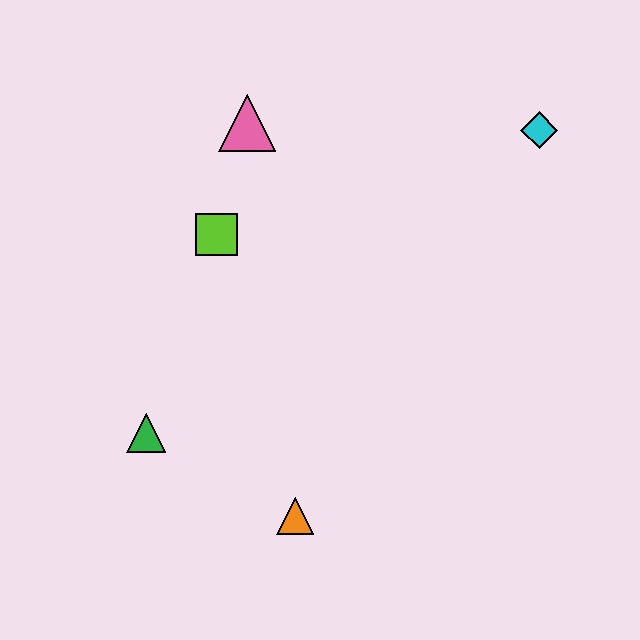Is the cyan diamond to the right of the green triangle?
Yes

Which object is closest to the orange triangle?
The green triangle is closest to the orange triangle.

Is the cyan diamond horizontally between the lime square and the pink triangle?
No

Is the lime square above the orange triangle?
Yes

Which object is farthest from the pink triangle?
The orange triangle is farthest from the pink triangle.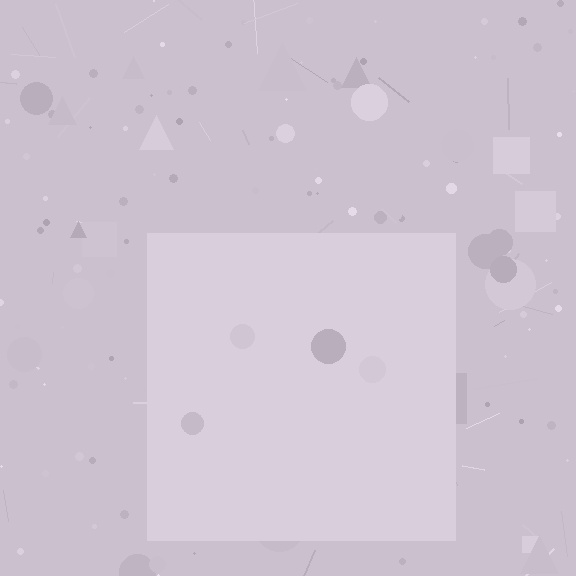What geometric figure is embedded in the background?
A square is embedded in the background.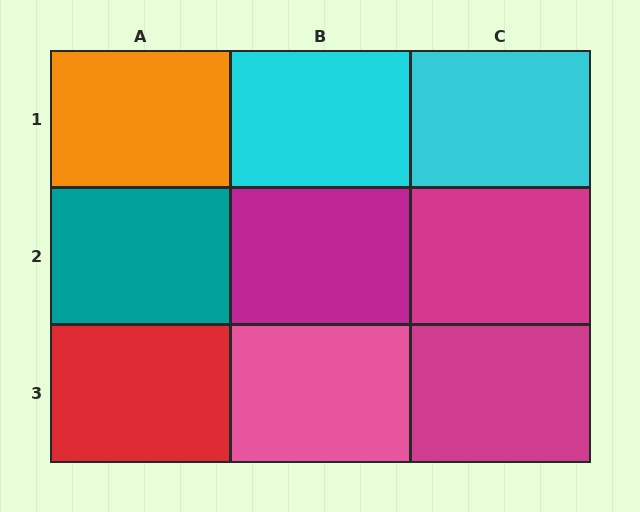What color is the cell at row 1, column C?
Cyan.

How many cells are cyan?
2 cells are cyan.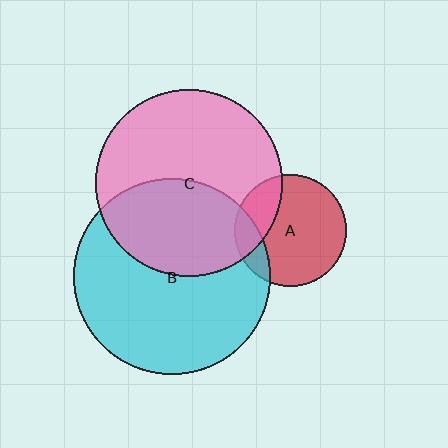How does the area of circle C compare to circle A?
Approximately 2.8 times.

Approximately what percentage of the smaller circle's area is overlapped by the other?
Approximately 25%.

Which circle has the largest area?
Circle B (cyan).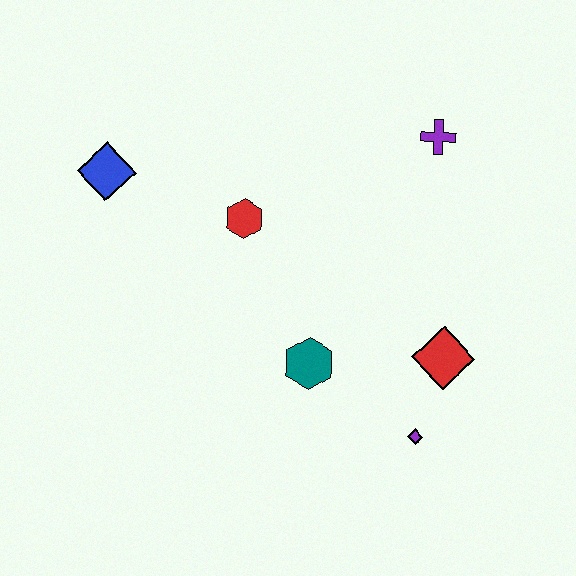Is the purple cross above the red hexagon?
Yes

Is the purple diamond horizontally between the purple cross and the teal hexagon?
Yes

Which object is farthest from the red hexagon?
The purple diamond is farthest from the red hexagon.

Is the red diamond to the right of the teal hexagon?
Yes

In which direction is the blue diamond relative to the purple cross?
The blue diamond is to the left of the purple cross.